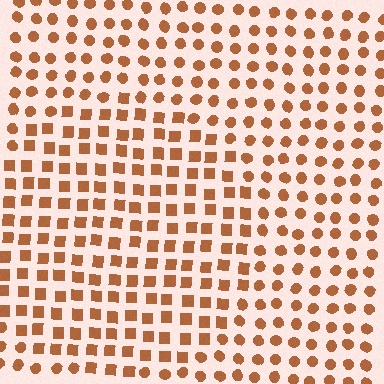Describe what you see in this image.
The image is filled with small brown elements arranged in a uniform grid. A circle-shaped region contains squares, while the surrounding area contains circles. The boundary is defined purely by the change in element shape.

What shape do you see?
I see a circle.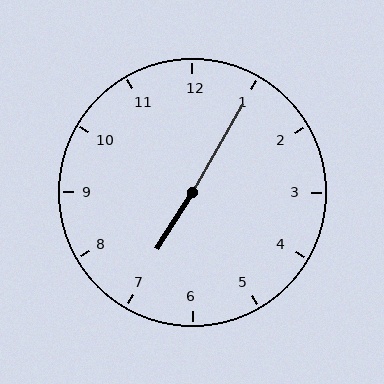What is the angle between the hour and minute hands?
Approximately 178 degrees.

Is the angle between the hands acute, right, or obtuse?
It is obtuse.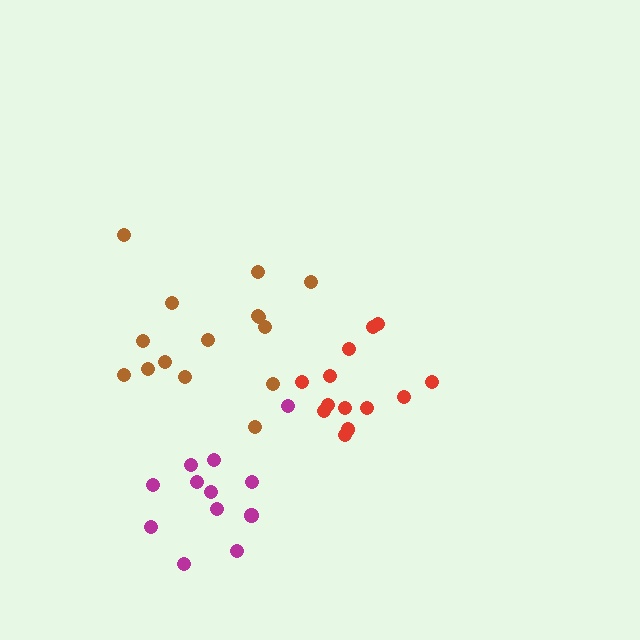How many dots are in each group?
Group 1: 15 dots, Group 2: 13 dots, Group 3: 12 dots (40 total).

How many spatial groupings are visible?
There are 3 spatial groupings.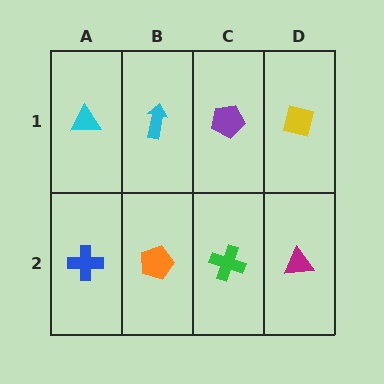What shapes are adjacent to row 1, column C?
A green cross (row 2, column C), a cyan arrow (row 1, column B), a yellow square (row 1, column D).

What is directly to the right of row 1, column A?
A cyan arrow.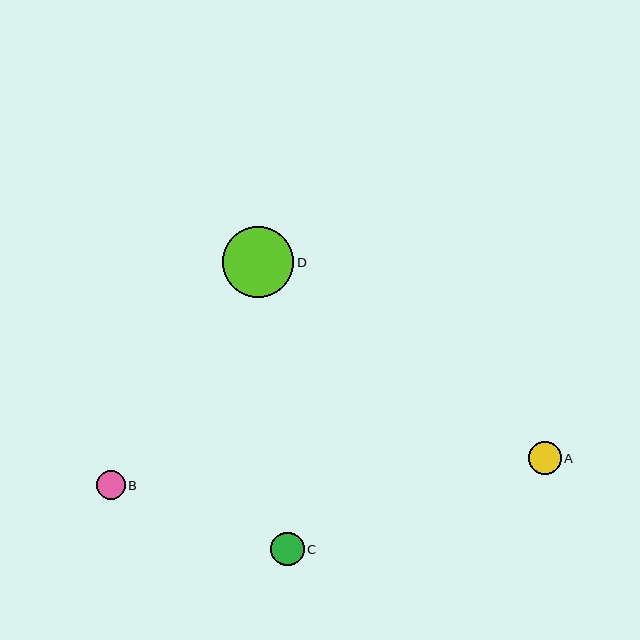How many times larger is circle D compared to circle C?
Circle D is approximately 2.1 times the size of circle C.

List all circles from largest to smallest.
From largest to smallest: D, C, A, B.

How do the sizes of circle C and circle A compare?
Circle C and circle A are approximately the same size.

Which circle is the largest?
Circle D is the largest with a size of approximately 71 pixels.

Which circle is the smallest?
Circle B is the smallest with a size of approximately 29 pixels.